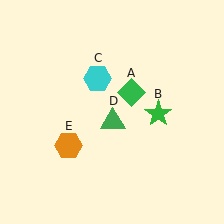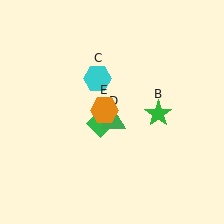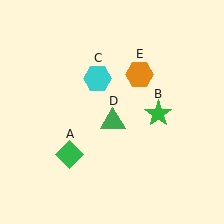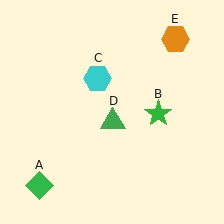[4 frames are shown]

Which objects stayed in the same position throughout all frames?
Green star (object B) and cyan hexagon (object C) and green triangle (object D) remained stationary.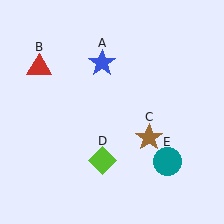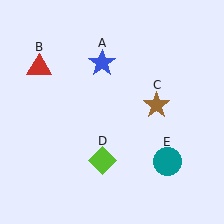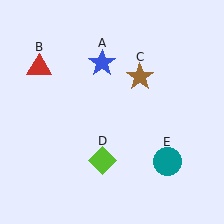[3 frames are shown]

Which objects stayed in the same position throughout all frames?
Blue star (object A) and red triangle (object B) and lime diamond (object D) and teal circle (object E) remained stationary.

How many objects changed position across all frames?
1 object changed position: brown star (object C).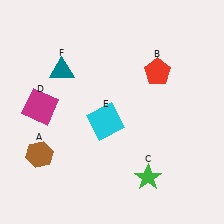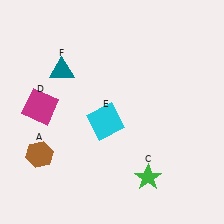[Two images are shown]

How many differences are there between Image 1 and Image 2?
There is 1 difference between the two images.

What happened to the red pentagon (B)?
The red pentagon (B) was removed in Image 2. It was in the top-right area of Image 1.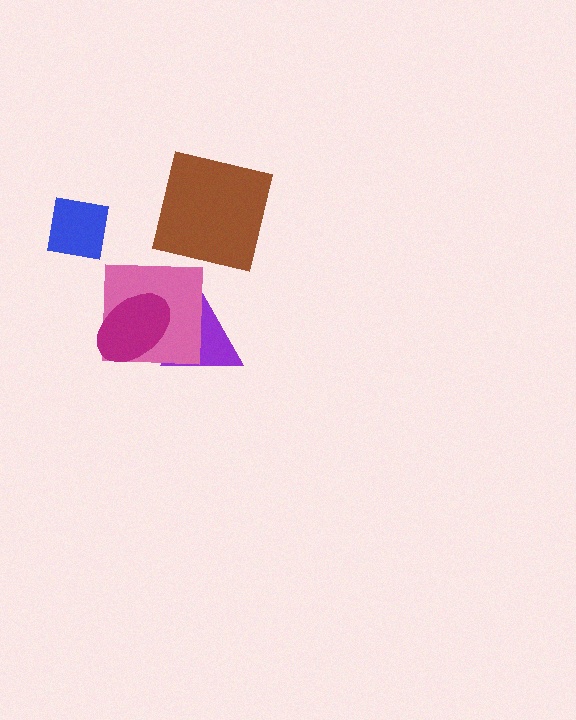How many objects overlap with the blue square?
0 objects overlap with the blue square.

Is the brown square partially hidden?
No, no other shape covers it.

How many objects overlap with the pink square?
2 objects overlap with the pink square.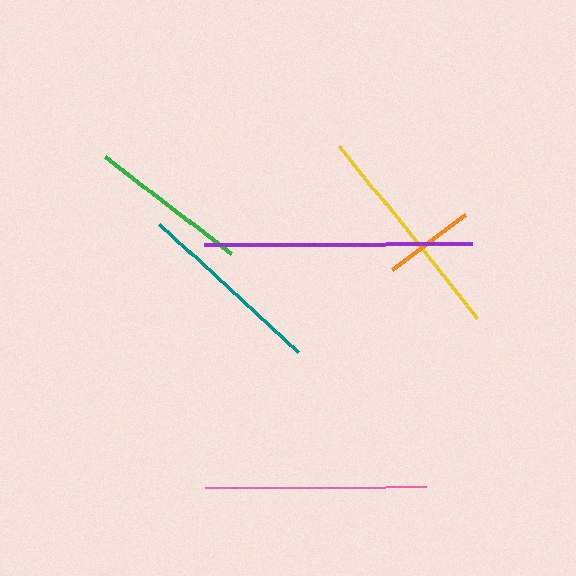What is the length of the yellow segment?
The yellow segment is approximately 221 pixels long.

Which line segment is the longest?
The purple line is the longest at approximately 268 pixels.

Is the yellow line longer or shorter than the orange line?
The yellow line is longer than the orange line.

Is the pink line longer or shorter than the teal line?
The pink line is longer than the teal line.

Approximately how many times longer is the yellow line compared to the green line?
The yellow line is approximately 1.4 times the length of the green line.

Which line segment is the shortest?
The orange line is the shortest at approximately 92 pixels.